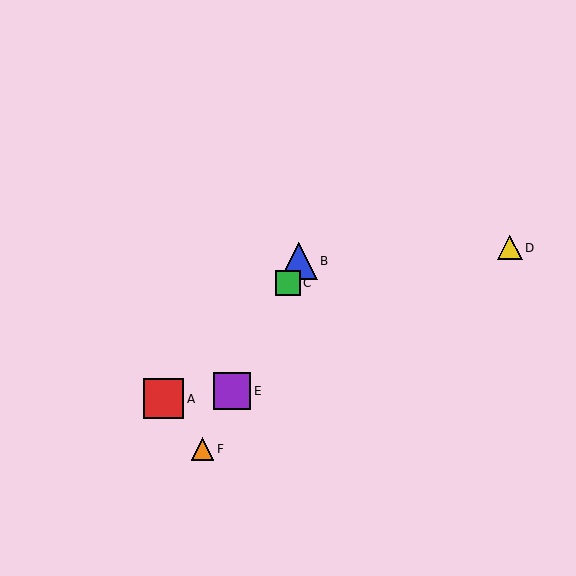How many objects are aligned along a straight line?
4 objects (B, C, E, F) are aligned along a straight line.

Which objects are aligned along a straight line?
Objects B, C, E, F are aligned along a straight line.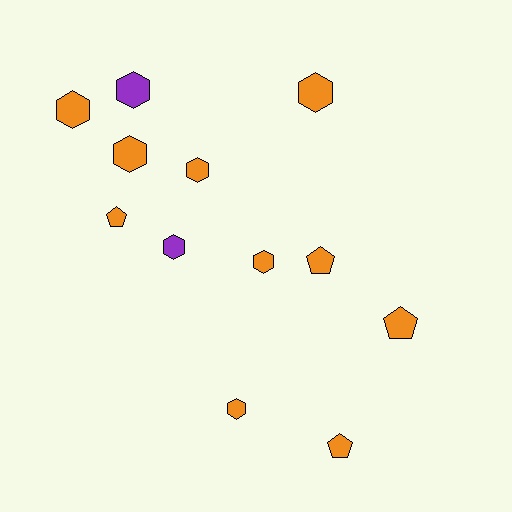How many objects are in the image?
There are 12 objects.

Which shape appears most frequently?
Hexagon, with 8 objects.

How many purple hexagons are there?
There are 2 purple hexagons.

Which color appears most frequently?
Orange, with 10 objects.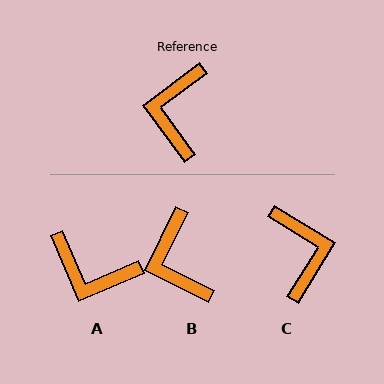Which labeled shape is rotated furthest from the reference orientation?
C, about 158 degrees away.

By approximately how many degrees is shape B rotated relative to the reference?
Approximately 27 degrees counter-clockwise.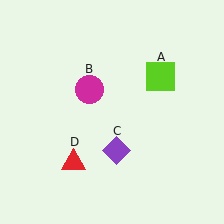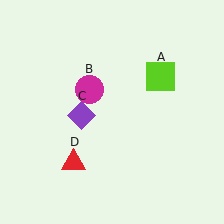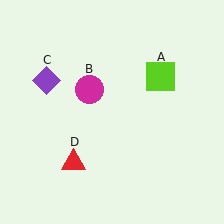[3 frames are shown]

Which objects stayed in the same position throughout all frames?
Lime square (object A) and magenta circle (object B) and red triangle (object D) remained stationary.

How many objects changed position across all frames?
1 object changed position: purple diamond (object C).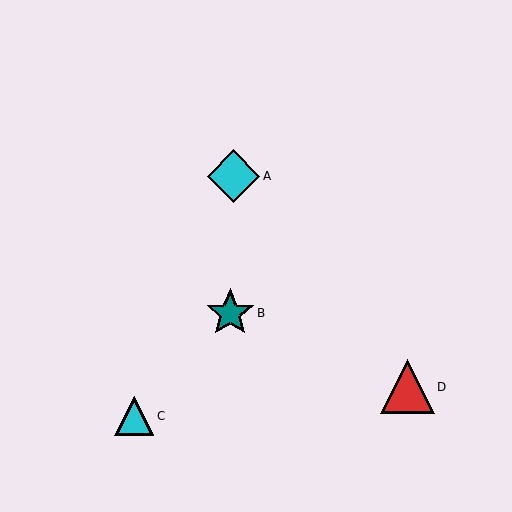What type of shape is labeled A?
Shape A is a cyan diamond.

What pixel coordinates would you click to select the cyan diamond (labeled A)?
Click at (233, 176) to select the cyan diamond A.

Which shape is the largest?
The red triangle (labeled D) is the largest.